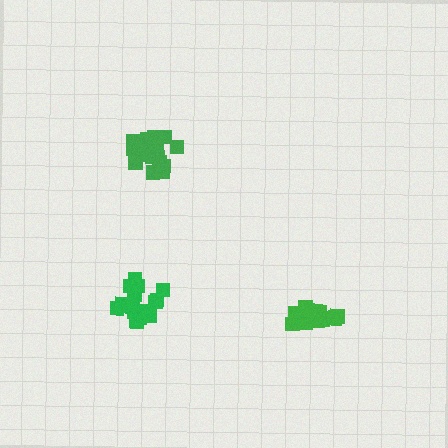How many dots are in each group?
Group 1: 20 dots, Group 2: 18 dots, Group 3: 19 dots (57 total).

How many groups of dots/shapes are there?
There are 3 groups.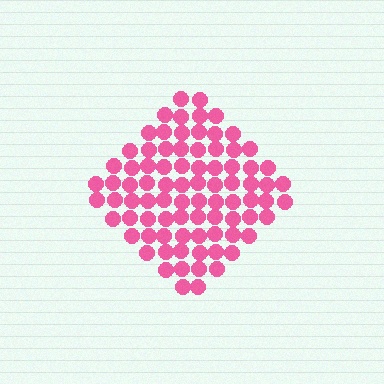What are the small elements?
The small elements are circles.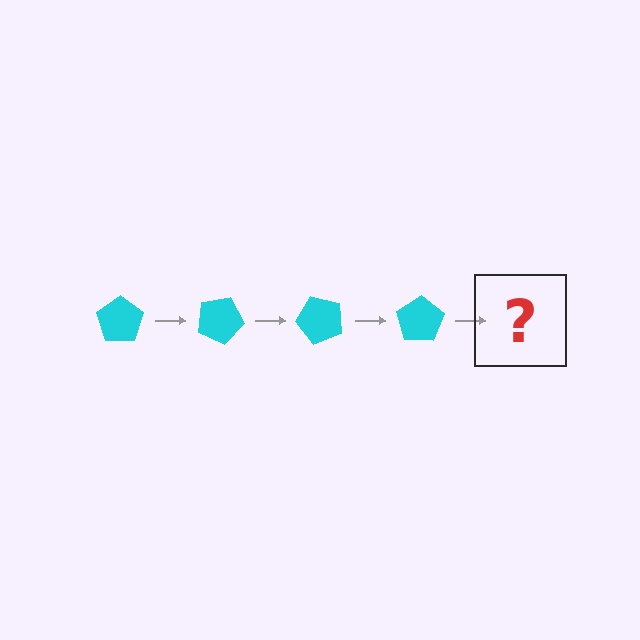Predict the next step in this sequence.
The next step is a cyan pentagon rotated 100 degrees.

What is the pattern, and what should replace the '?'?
The pattern is that the pentagon rotates 25 degrees each step. The '?' should be a cyan pentagon rotated 100 degrees.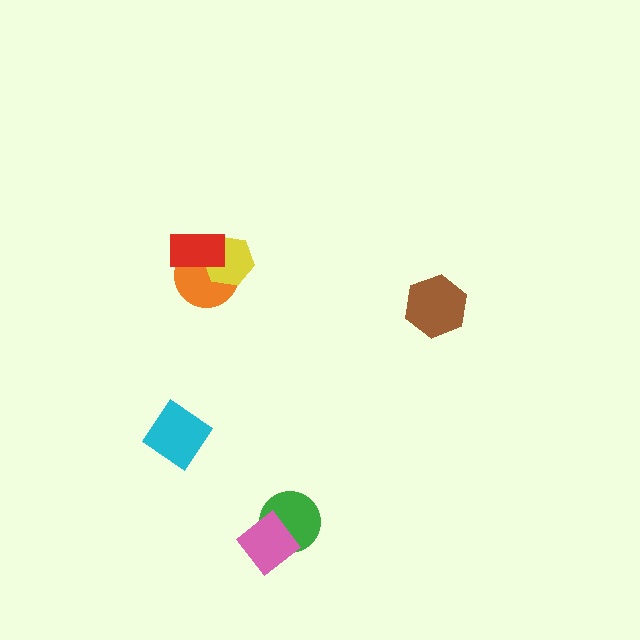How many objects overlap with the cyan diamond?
0 objects overlap with the cyan diamond.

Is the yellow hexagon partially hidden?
Yes, it is partially covered by another shape.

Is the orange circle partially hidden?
Yes, it is partially covered by another shape.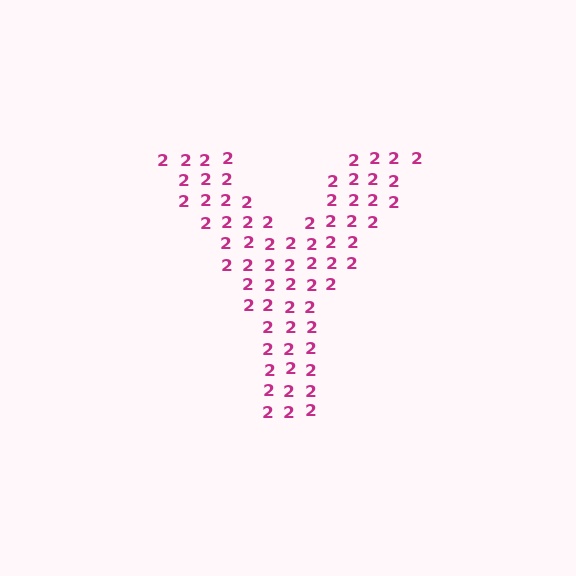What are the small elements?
The small elements are digit 2's.